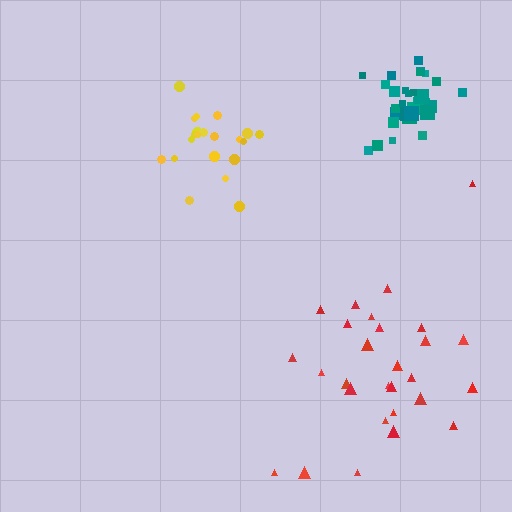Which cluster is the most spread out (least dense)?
Red.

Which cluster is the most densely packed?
Teal.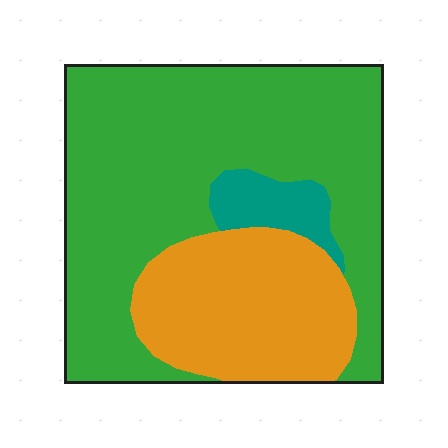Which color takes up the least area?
Teal, at roughly 5%.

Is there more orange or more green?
Green.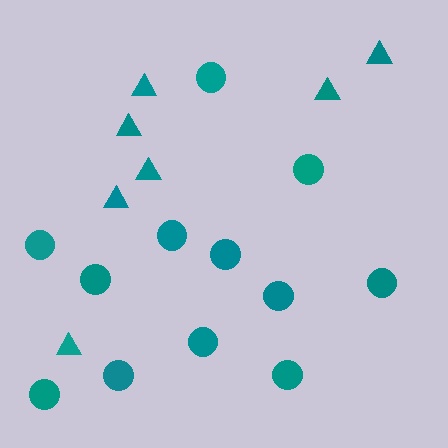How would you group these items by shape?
There are 2 groups: one group of triangles (7) and one group of circles (12).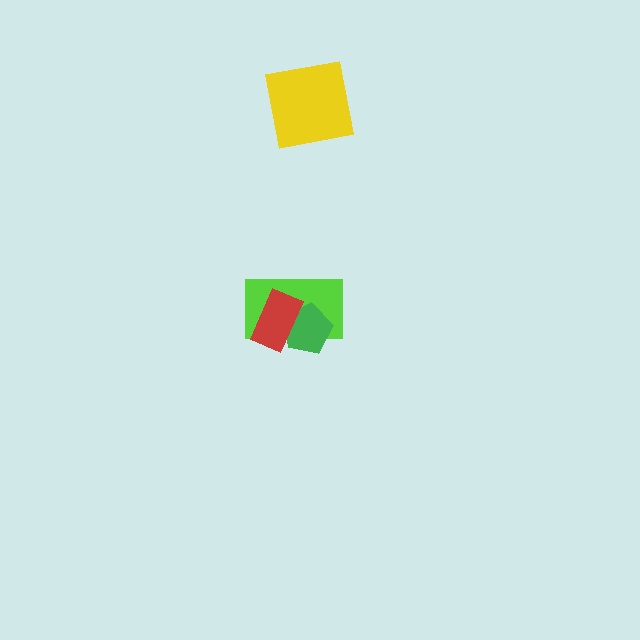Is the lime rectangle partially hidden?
Yes, it is partially covered by another shape.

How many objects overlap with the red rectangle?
2 objects overlap with the red rectangle.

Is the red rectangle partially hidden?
No, no other shape covers it.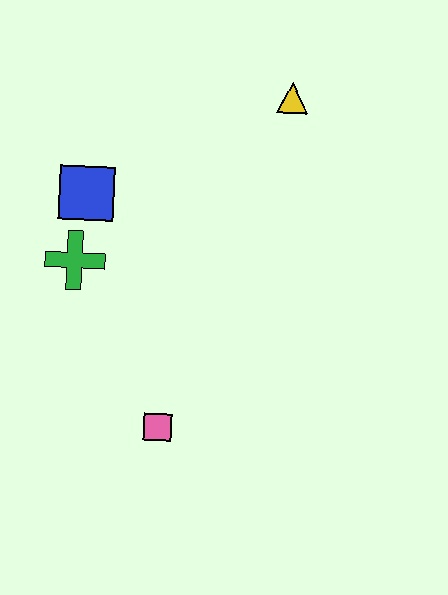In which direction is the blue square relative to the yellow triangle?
The blue square is to the left of the yellow triangle.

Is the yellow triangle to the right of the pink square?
Yes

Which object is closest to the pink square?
The green cross is closest to the pink square.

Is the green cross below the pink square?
No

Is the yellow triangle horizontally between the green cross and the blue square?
No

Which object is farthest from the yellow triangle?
The pink square is farthest from the yellow triangle.